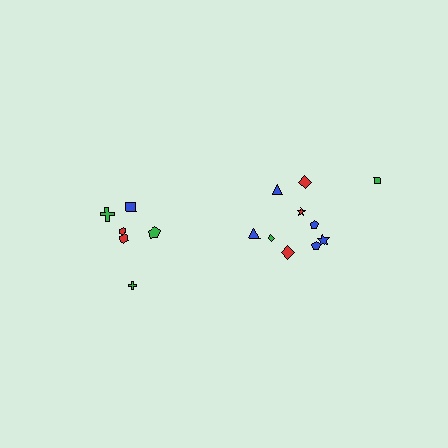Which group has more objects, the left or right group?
The right group.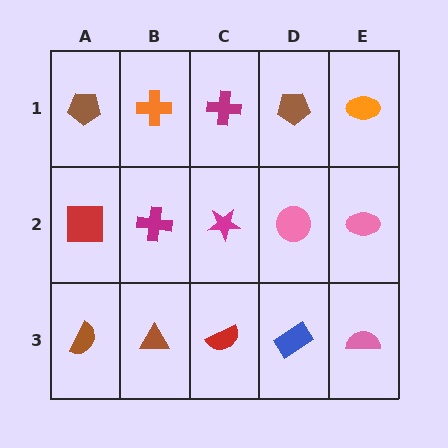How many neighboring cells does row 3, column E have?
2.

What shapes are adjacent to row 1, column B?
A magenta cross (row 2, column B), a brown pentagon (row 1, column A), a magenta cross (row 1, column C).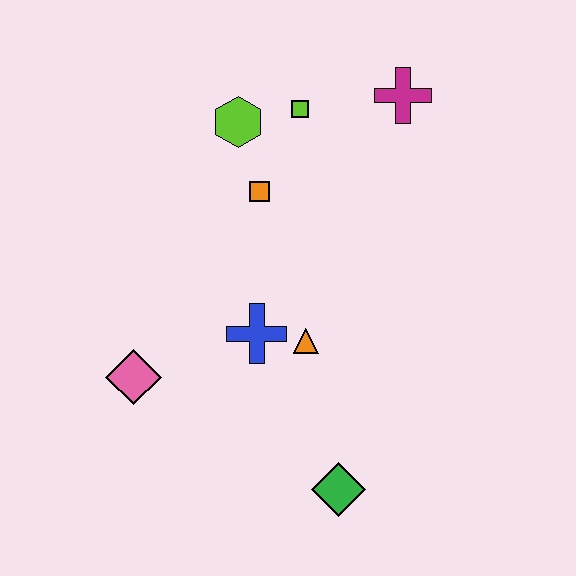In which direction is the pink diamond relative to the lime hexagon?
The pink diamond is below the lime hexagon.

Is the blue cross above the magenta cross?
No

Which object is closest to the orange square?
The lime hexagon is closest to the orange square.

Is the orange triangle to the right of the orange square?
Yes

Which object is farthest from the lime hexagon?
The green diamond is farthest from the lime hexagon.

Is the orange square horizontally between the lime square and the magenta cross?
No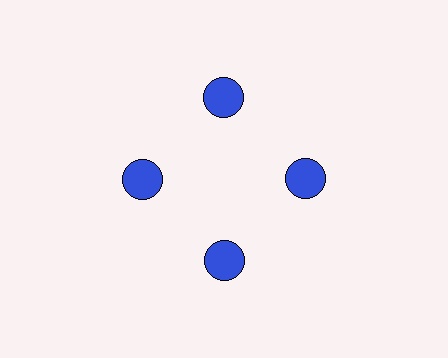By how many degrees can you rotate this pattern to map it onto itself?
The pattern maps onto itself every 90 degrees of rotation.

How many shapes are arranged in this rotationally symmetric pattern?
There are 4 shapes, arranged in 4 groups of 1.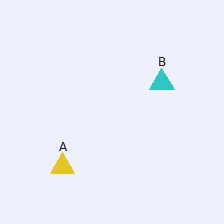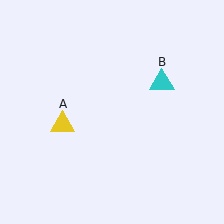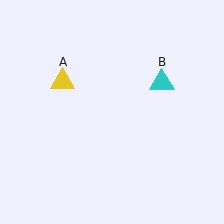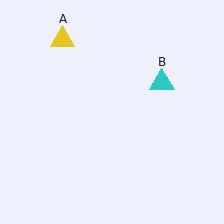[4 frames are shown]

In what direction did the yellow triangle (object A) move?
The yellow triangle (object A) moved up.